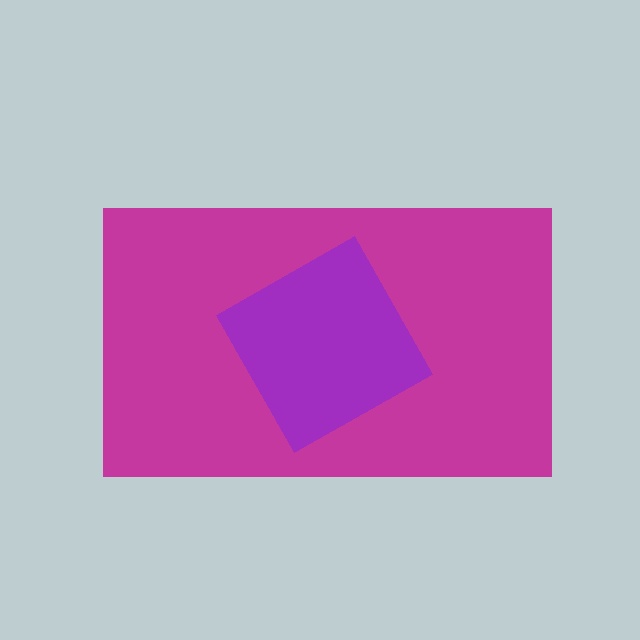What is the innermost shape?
The purple square.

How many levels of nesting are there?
2.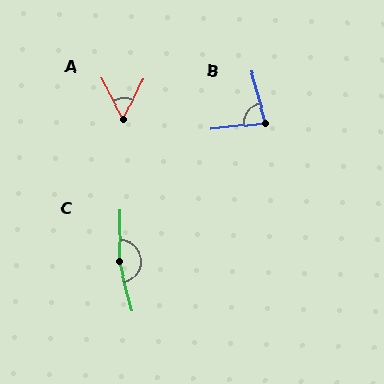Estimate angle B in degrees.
Approximately 80 degrees.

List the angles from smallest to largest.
A (54°), B (80°), C (165°).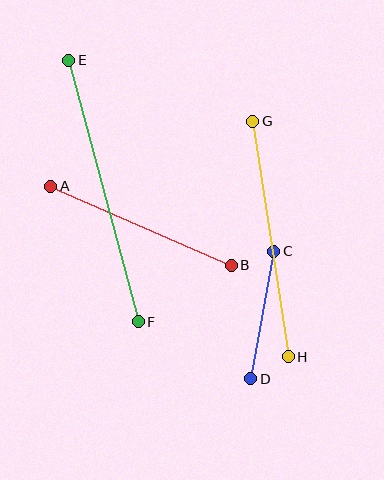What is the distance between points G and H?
The distance is approximately 238 pixels.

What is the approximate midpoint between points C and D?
The midpoint is at approximately (262, 315) pixels.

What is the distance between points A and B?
The distance is approximately 197 pixels.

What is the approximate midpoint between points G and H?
The midpoint is at approximately (270, 239) pixels.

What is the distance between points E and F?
The distance is approximately 270 pixels.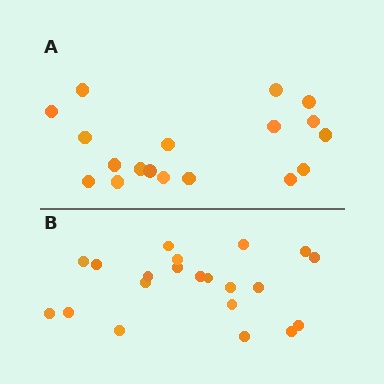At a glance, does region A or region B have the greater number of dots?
Region B (the bottom region) has more dots.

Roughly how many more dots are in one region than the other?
Region B has just a few more — roughly 2 or 3 more dots than region A.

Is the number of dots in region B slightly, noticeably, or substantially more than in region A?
Region B has only slightly more — the two regions are fairly close. The ratio is roughly 1.2 to 1.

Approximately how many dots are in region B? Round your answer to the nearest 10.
About 20 dots. (The exact count is 21, which rounds to 20.)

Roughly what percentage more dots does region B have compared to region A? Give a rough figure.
About 15% more.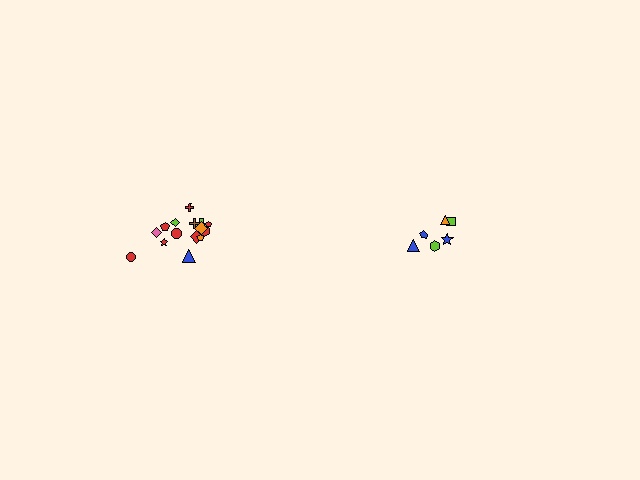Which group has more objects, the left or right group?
The left group.